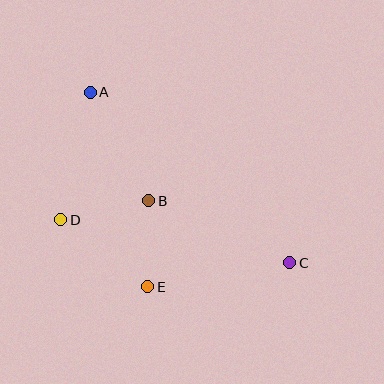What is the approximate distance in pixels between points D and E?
The distance between D and E is approximately 109 pixels.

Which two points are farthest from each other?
Points A and C are farthest from each other.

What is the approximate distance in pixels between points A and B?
The distance between A and B is approximately 124 pixels.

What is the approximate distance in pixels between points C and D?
The distance between C and D is approximately 232 pixels.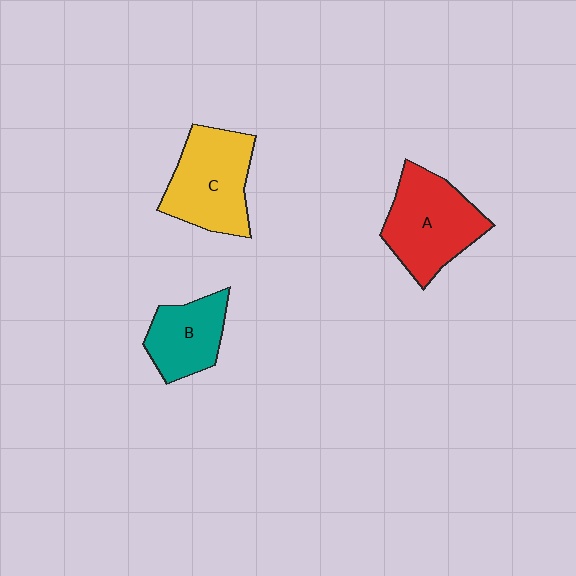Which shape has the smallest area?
Shape B (teal).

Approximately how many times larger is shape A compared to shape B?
Approximately 1.5 times.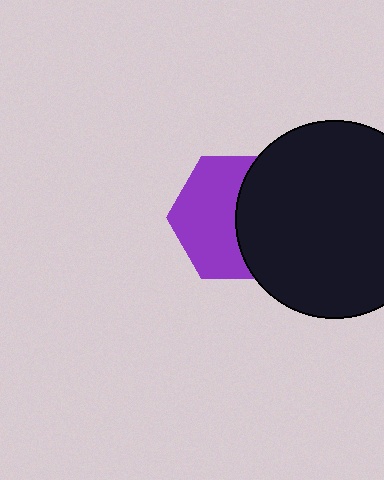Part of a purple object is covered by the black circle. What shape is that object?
It is a hexagon.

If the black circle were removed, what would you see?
You would see the complete purple hexagon.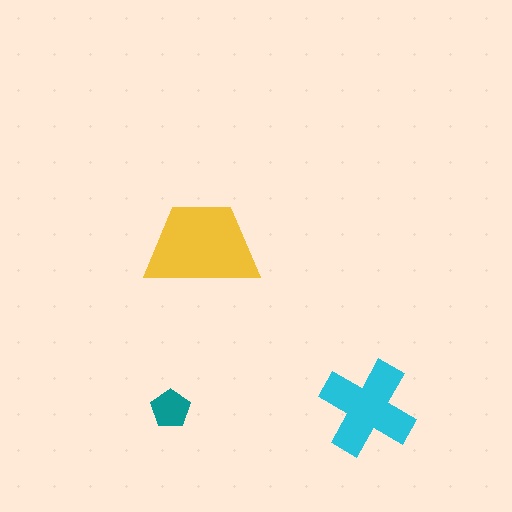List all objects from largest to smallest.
The yellow trapezoid, the cyan cross, the teal pentagon.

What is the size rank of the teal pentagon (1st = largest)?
3rd.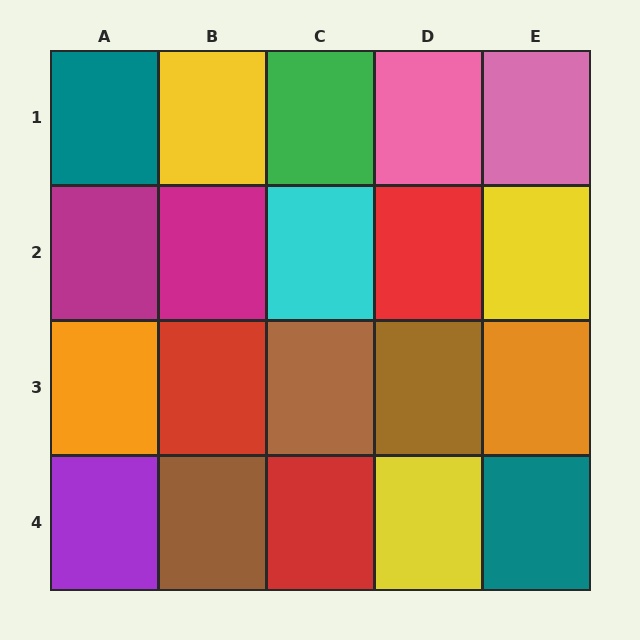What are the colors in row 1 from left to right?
Teal, yellow, green, pink, pink.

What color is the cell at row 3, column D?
Brown.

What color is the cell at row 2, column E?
Yellow.